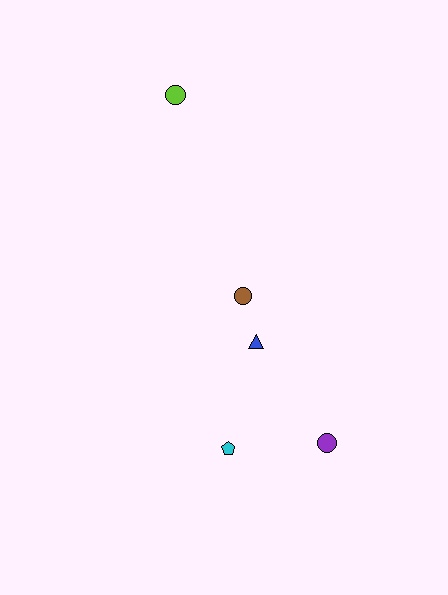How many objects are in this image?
There are 5 objects.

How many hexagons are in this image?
There are no hexagons.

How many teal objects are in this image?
There are no teal objects.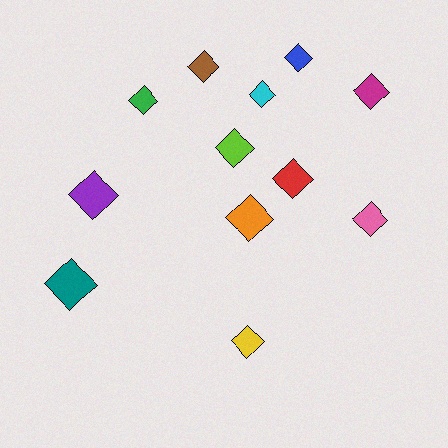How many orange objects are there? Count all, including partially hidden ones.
There is 1 orange object.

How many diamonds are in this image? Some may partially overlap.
There are 12 diamonds.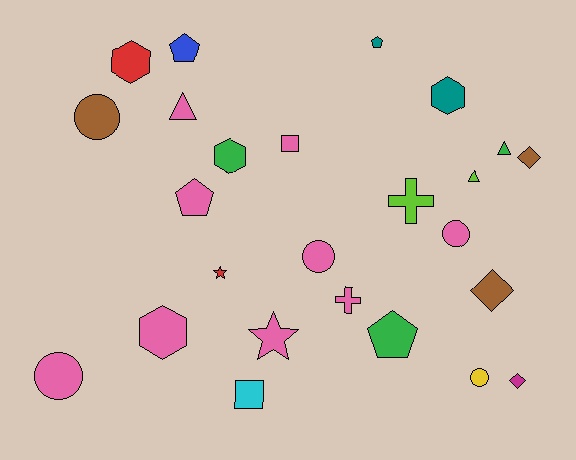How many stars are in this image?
There are 2 stars.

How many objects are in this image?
There are 25 objects.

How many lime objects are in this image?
There are 2 lime objects.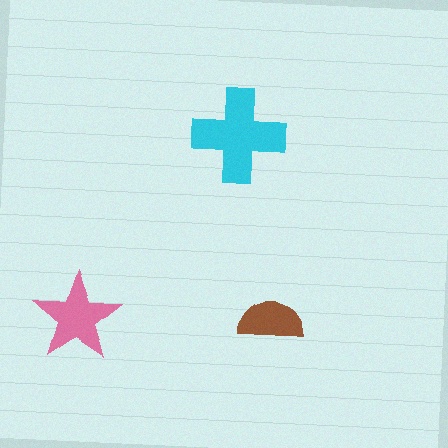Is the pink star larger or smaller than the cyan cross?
Smaller.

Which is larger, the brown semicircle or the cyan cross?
The cyan cross.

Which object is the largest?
The cyan cross.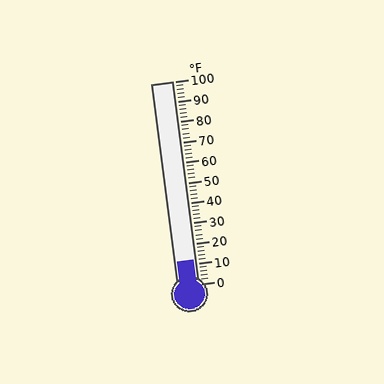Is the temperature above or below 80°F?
The temperature is below 80°F.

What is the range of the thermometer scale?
The thermometer scale ranges from 0°F to 100°F.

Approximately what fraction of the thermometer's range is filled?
The thermometer is filled to approximately 10% of its range.